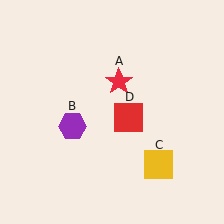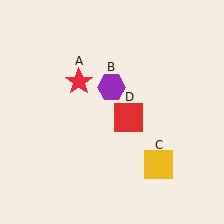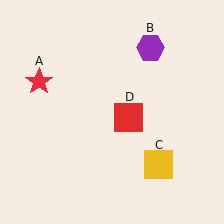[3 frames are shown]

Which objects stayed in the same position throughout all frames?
Yellow square (object C) and red square (object D) remained stationary.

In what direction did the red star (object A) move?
The red star (object A) moved left.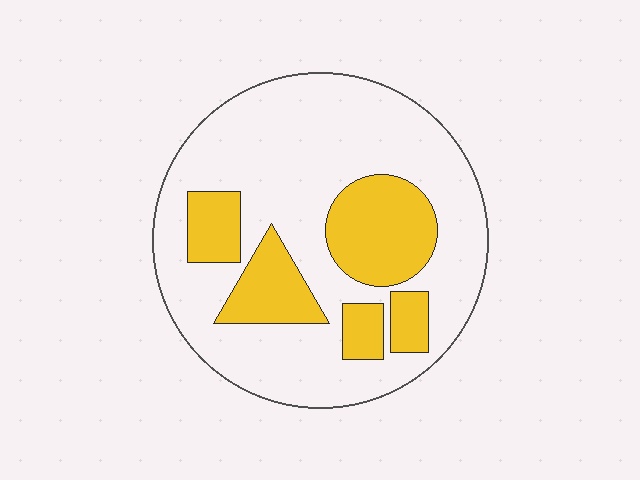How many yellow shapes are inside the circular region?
5.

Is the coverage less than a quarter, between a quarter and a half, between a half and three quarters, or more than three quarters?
Between a quarter and a half.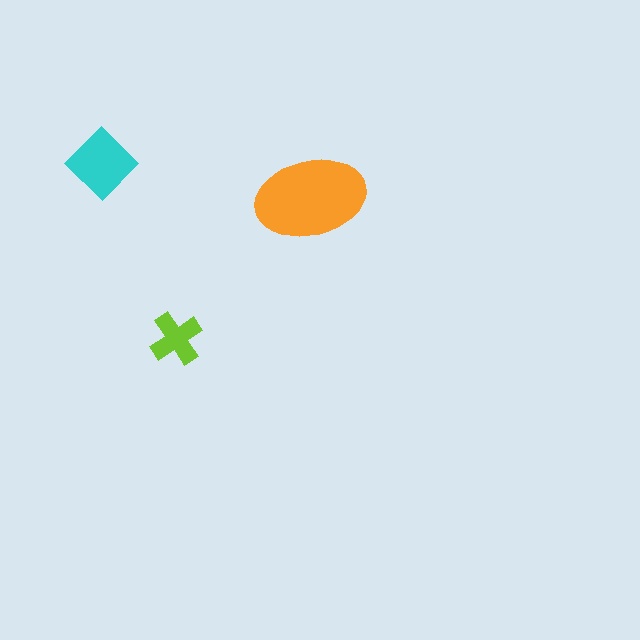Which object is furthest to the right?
The orange ellipse is rightmost.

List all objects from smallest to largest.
The lime cross, the cyan diamond, the orange ellipse.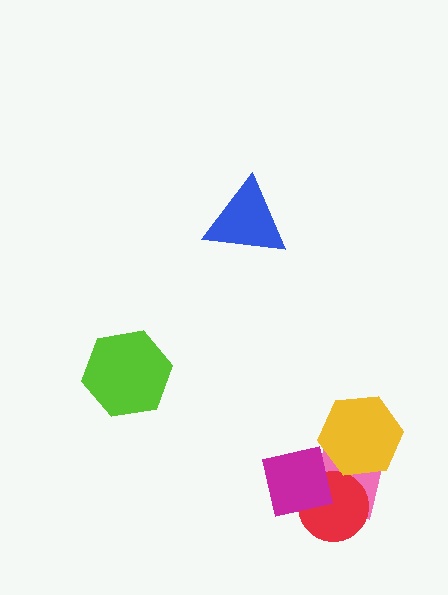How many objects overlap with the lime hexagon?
0 objects overlap with the lime hexagon.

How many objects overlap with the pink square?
3 objects overlap with the pink square.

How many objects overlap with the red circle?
2 objects overlap with the red circle.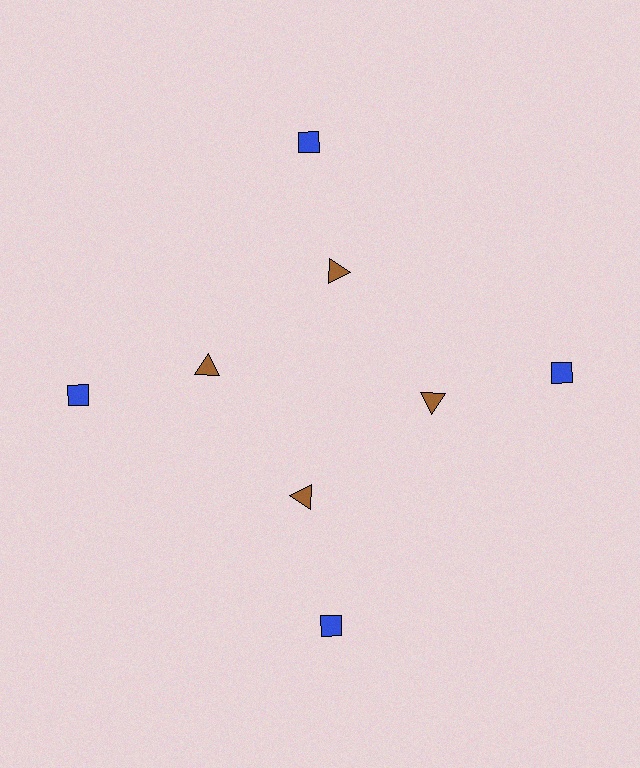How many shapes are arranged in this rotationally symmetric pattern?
There are 8 shapes, arranged in 4 groups of 2.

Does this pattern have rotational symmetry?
Yes, this pattern has 4-fold rotational symmetry. It looks the same after rotating 90 degrees around the center.